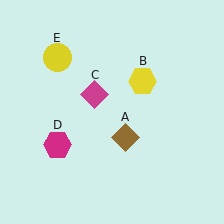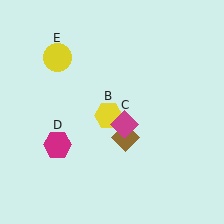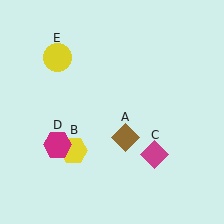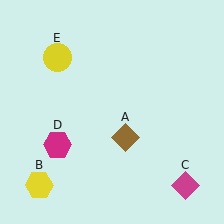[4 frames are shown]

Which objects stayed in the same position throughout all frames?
Brown diamond (object A) and magenta hexagon (object D) and yellow circle (object E) remained stationary.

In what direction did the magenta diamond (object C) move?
The magenta diamond (object C) moved down and to the right.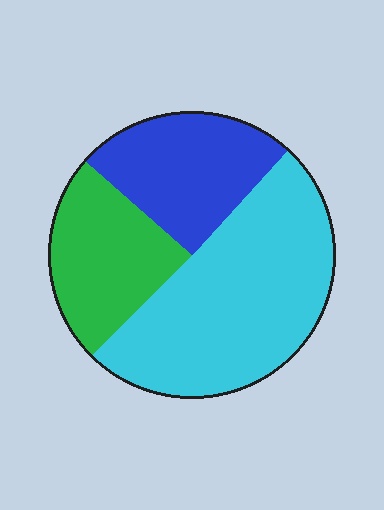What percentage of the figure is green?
Green takes up about one quarter (1/4) of the figure.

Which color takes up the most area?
Cyan, at roughly 50%.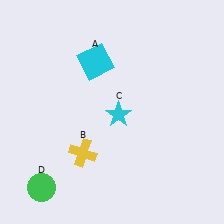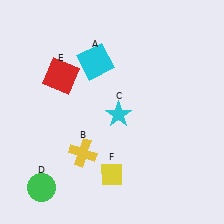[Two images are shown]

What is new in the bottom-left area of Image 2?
A yellow diamond (F) was added in the bottom-left area of Image 2.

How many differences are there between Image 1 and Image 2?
There are 2 differences between the two images.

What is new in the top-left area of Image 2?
A red square (E) was added in the top-left area of Image 2.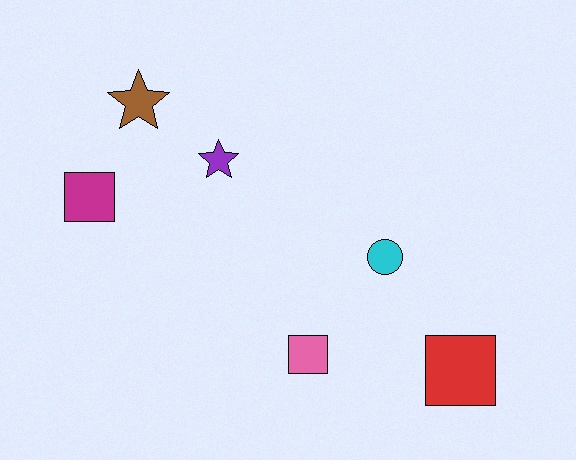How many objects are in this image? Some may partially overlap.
There are 6 objects.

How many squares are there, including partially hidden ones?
There are 3 squares.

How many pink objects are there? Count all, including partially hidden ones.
There is 1 pink object.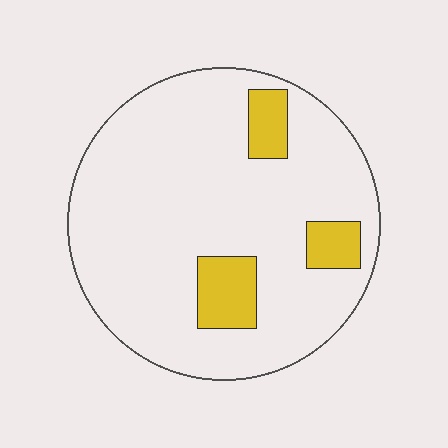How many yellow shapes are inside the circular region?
3.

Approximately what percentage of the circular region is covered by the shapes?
Approximately 15%.